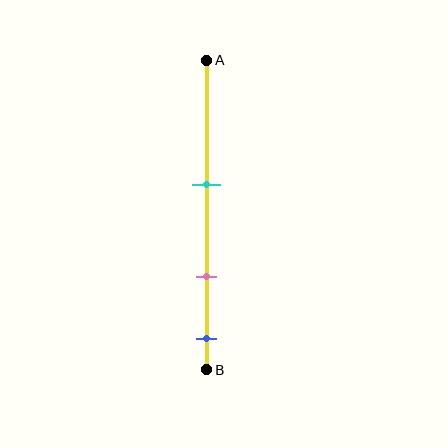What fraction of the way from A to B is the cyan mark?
The cyan mark is approximately 40% (0.4) of the way from A to B.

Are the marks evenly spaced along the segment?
Yes, the marks are approximately evenly spaced.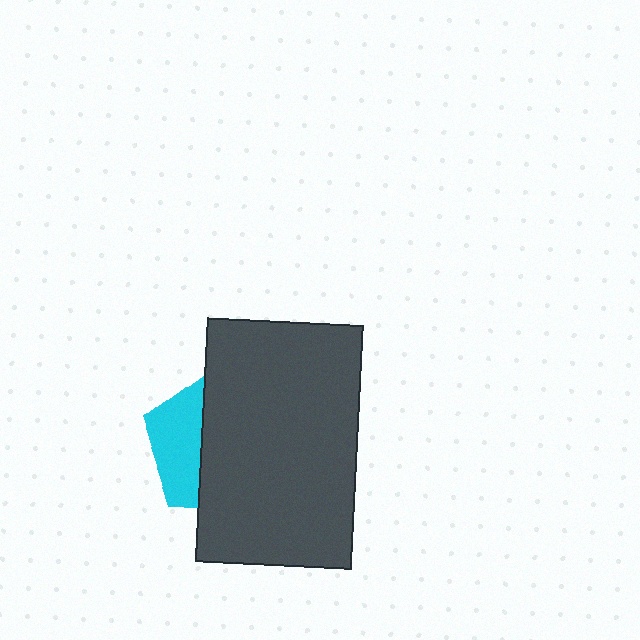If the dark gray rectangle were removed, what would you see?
You would see the complete cyan pentagon.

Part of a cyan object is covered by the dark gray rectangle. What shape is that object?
It is a pentagon.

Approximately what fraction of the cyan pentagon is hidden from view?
Roughly 65% of the cyan pentagon is hidden behind the dark gray rectangle.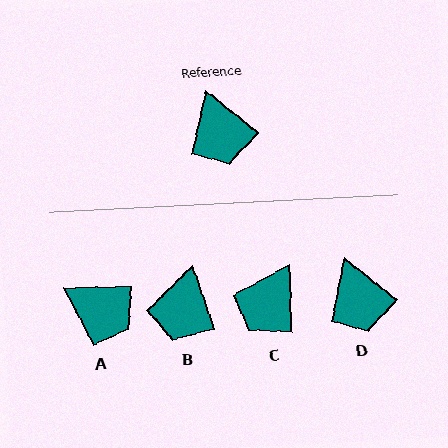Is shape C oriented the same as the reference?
No, it is off by about 50 degrees.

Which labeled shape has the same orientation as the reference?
D.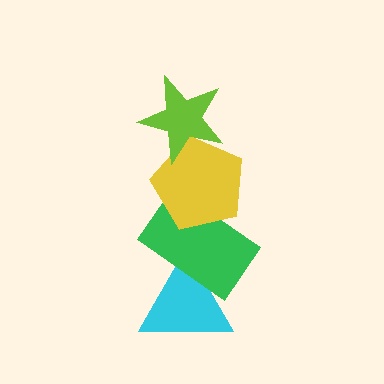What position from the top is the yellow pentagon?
The yellow pentagon is 2nd from the top.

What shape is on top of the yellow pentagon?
The lime star is on top of the yellow pentagon.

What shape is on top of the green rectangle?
The yellow pentagon is on top of the green rectangle.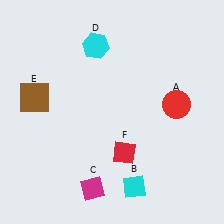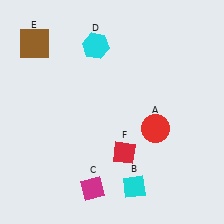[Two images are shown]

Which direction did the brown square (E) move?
The brown square (E) moved up.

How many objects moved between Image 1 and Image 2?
2 objects moved between the two images.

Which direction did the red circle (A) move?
The red circle (A) moved down.